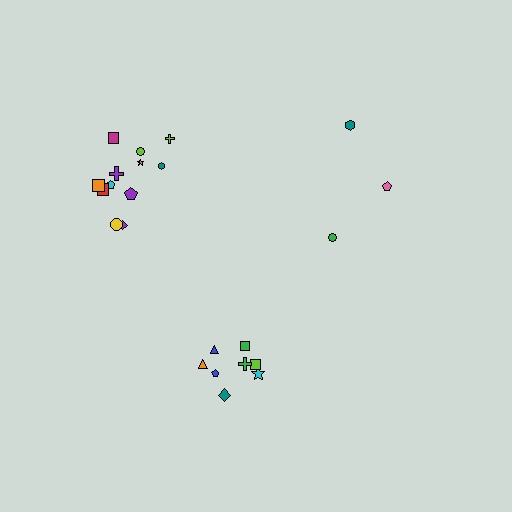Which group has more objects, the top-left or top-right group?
The top-left group.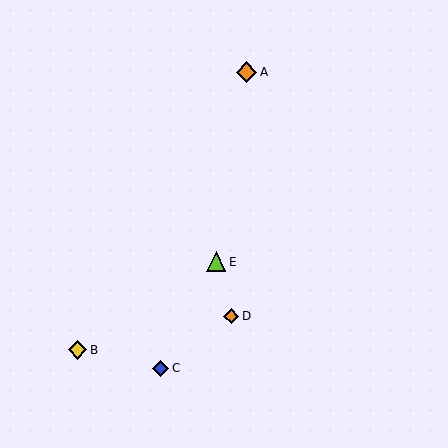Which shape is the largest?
The orange diamond (labeled A) is the largest.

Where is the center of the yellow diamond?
The center of the yellow diamond is at (78, 350).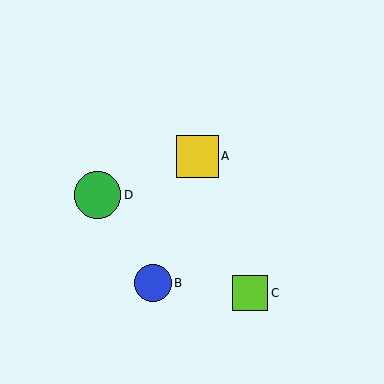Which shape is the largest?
The green circle (labeled D) is the largest.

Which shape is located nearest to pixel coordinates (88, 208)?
The green circle (labeled D) at (98, 195) is nearest to that location.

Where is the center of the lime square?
The center of the lime square is at (250, 293).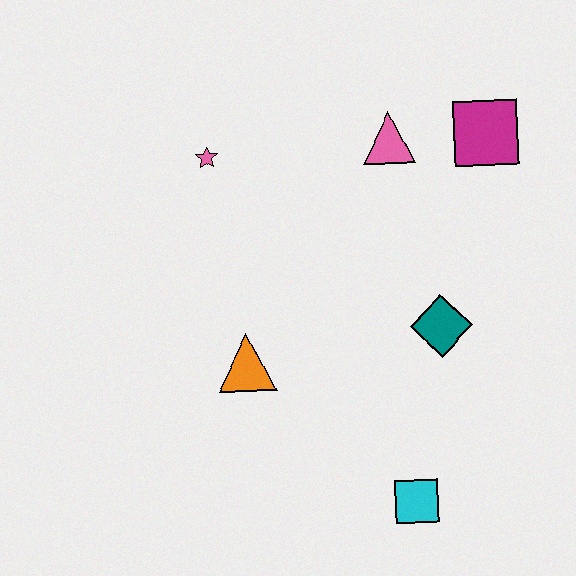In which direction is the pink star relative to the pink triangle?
The pink star is to the left of the pink triangle.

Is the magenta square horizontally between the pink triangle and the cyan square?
No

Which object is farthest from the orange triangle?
The magenta square is farthest from the orange triangle.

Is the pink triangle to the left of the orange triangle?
No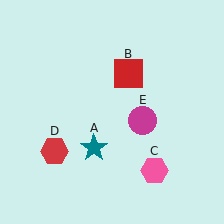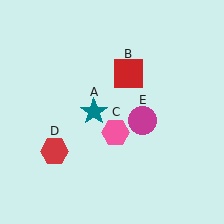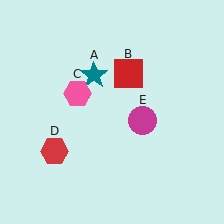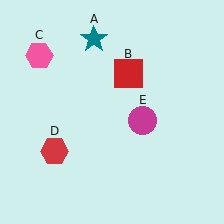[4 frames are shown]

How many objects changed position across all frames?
2 objects changed position: teal star (object A), pink hexagon (object C).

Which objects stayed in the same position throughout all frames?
Red square (object B) and red hexagon (object D) and magenta circle (object E) remained stationary.